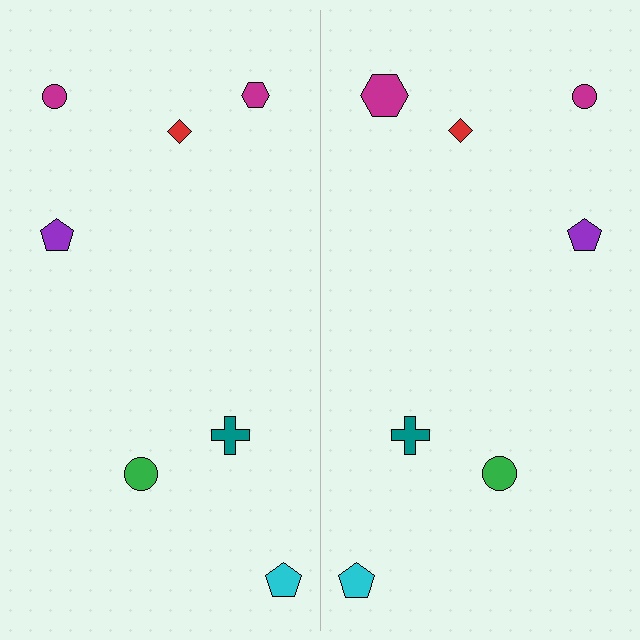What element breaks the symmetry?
The magenta hexagon on the right side has a different size than its mirror counterpart.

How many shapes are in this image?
There are 14 shapes in this image.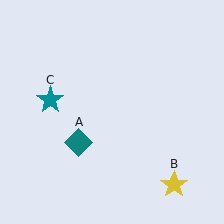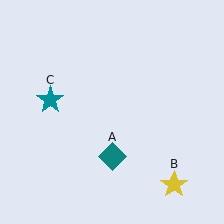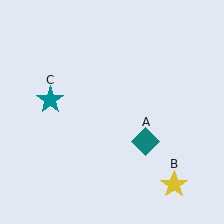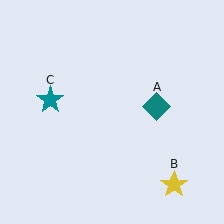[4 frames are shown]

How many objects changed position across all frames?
1 object changed position: teal diamond (object A).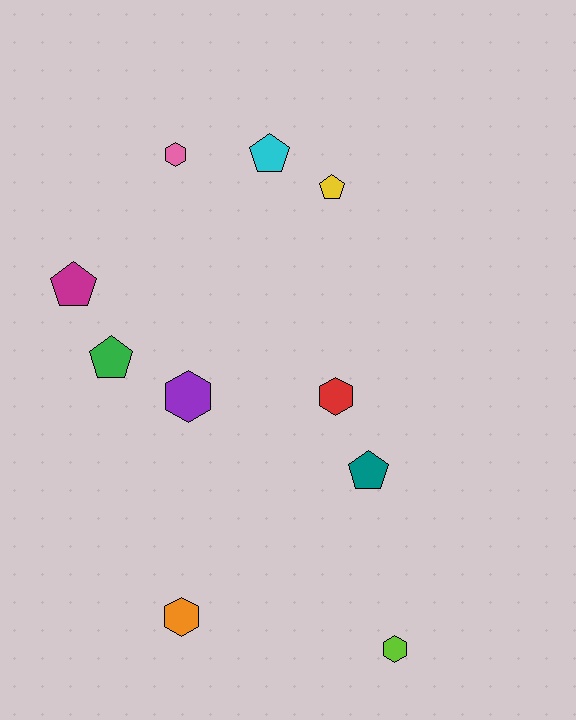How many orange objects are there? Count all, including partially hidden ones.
There is 1 orange object.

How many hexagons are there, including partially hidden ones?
There are 5 hexagons.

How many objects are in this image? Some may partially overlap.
There are 10 objects.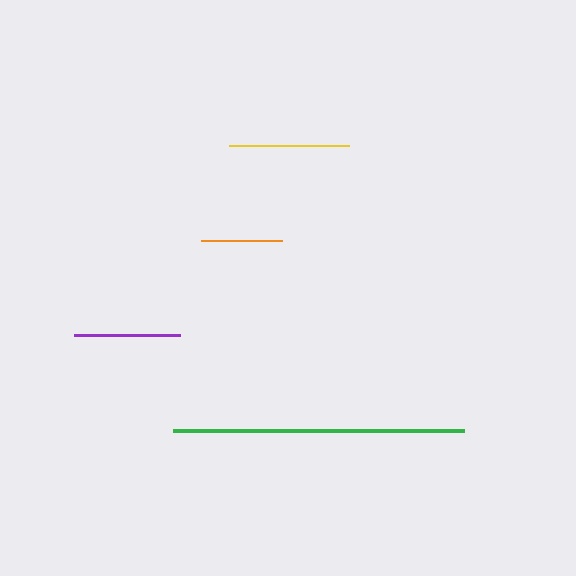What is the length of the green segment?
The green segment is approximately 291 pixels long.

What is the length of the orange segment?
The orange segment is approximately 81 pixels long.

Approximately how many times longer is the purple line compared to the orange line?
The purple line is approximately 1.3 times the length of the orange line.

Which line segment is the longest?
The green line is the longest at approximately 291 pixels.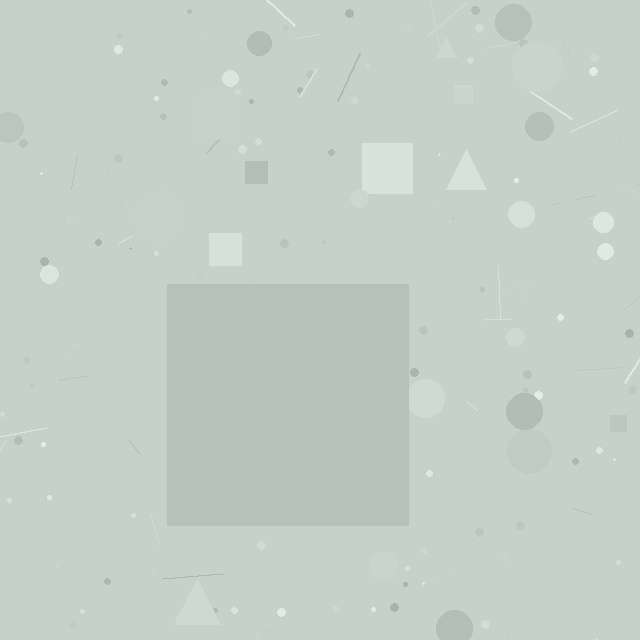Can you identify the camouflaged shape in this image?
The camouflaged shape is a square.